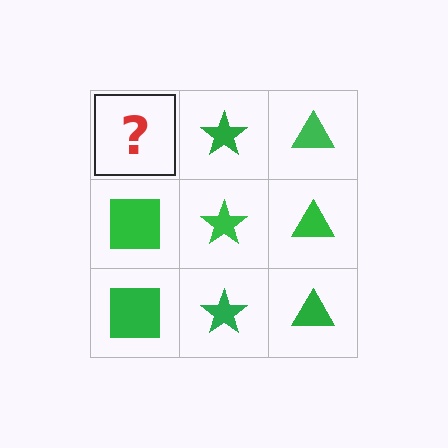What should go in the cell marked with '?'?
The missing cell should contain a green square.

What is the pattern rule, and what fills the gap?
The rule is that each column has a consistent shape. The gap should be filled with a green square.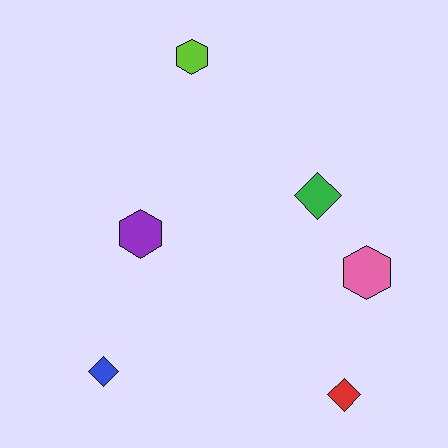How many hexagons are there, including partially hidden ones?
There are 3 hexagons.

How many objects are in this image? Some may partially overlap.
There are 6 objects.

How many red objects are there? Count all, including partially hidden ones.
There is 1 red object.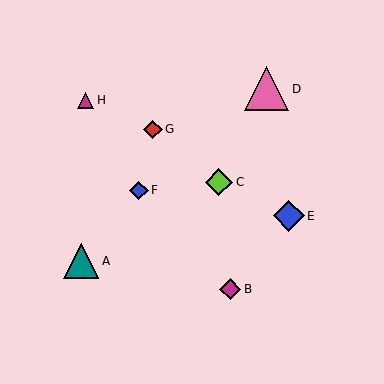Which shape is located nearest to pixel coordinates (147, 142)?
The red diamond (labeled G) at (153, 129) is nearest to that location.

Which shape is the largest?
The pink triangle (labeled D) is the largest.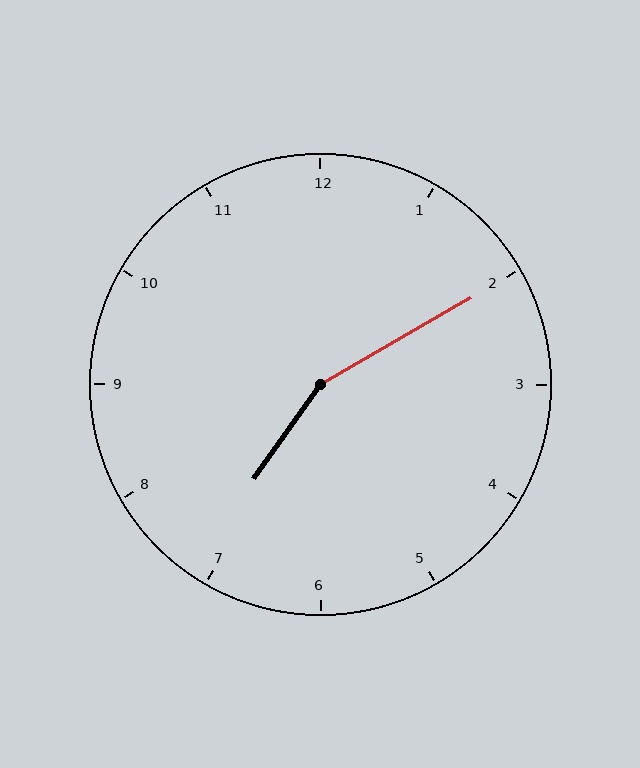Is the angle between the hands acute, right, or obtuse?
It is obtuse.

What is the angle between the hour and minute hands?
Approximately 155 degrees.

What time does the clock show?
7:10.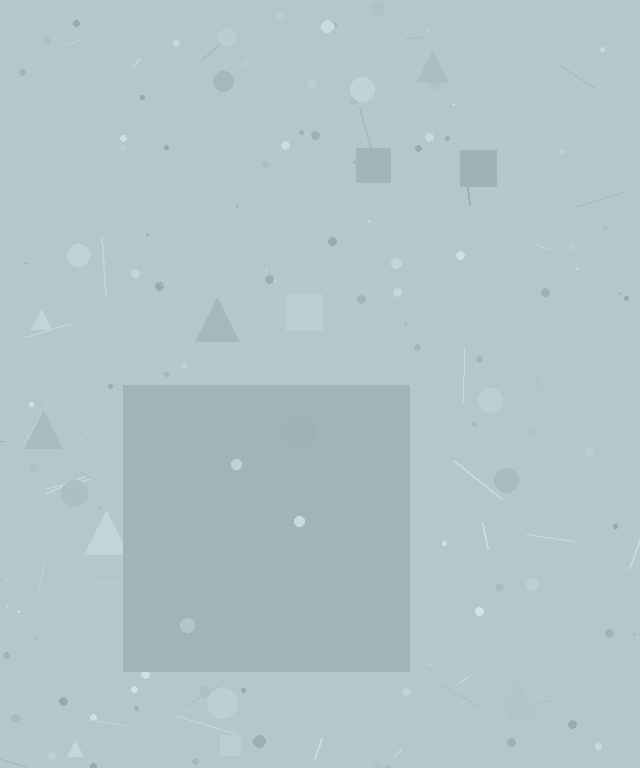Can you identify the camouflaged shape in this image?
The camouflaged shape is a square.